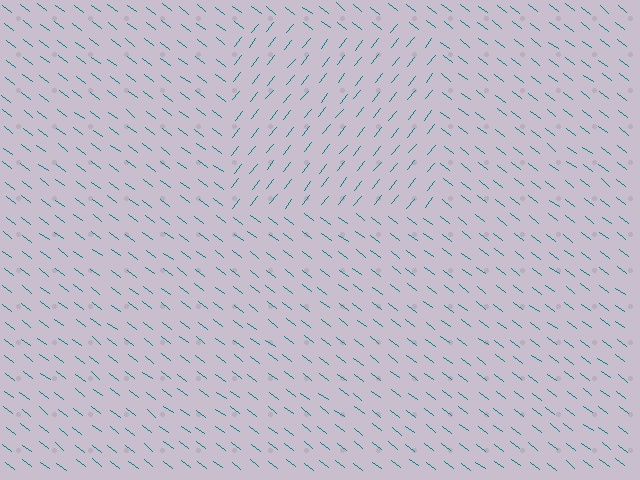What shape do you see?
I see a rectangle.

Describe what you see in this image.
The image is filled with small teal line segments. A rectangle region in the image has lines oriented differently from the surrounding lines, creating a visible texture boundary.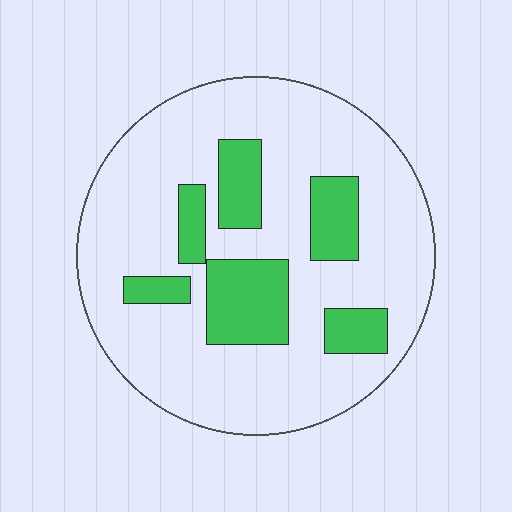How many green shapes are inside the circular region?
6.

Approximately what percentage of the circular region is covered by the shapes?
Approximately 20%.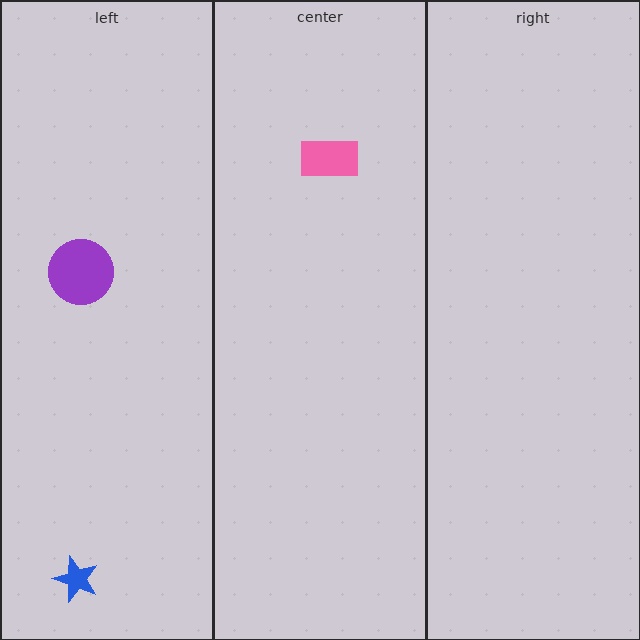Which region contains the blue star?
The left region.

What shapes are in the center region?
The pink rectangle.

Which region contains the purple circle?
The left region.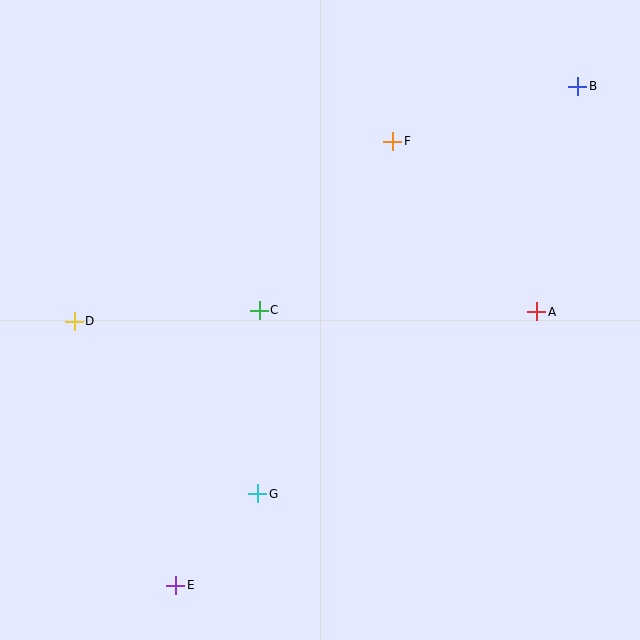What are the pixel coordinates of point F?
Point F is at (393, 141).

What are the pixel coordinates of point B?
Point B is at (578, 86).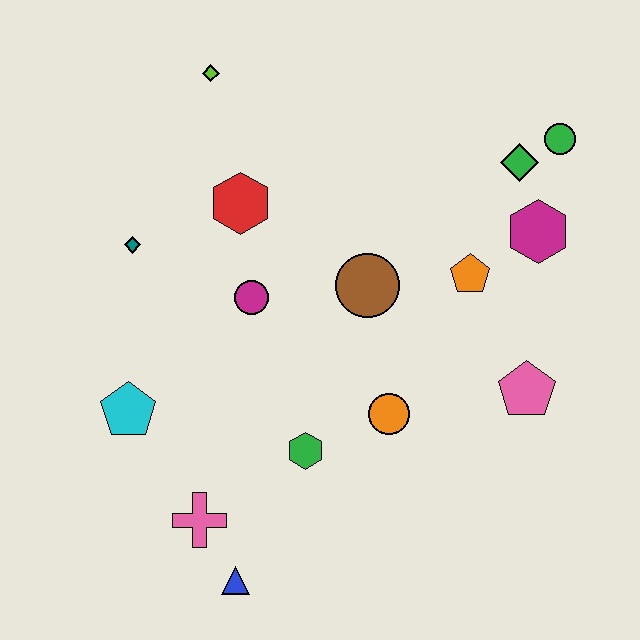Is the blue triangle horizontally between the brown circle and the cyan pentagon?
Yes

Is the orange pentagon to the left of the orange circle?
No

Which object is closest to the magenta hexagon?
The green diamond is closest to the magenta hexagon.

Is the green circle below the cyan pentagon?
No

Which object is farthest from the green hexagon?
The green circle is farthest from the green hexagon.